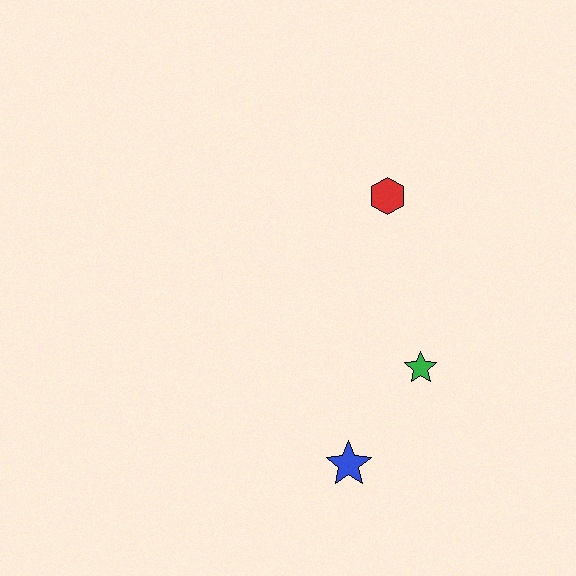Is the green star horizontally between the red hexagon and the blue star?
No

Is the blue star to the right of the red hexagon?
No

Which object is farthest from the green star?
The red hexagon is farthest from the green star.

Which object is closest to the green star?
The blue star is closest to the green star.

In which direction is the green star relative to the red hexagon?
The green star is below the red hexagon.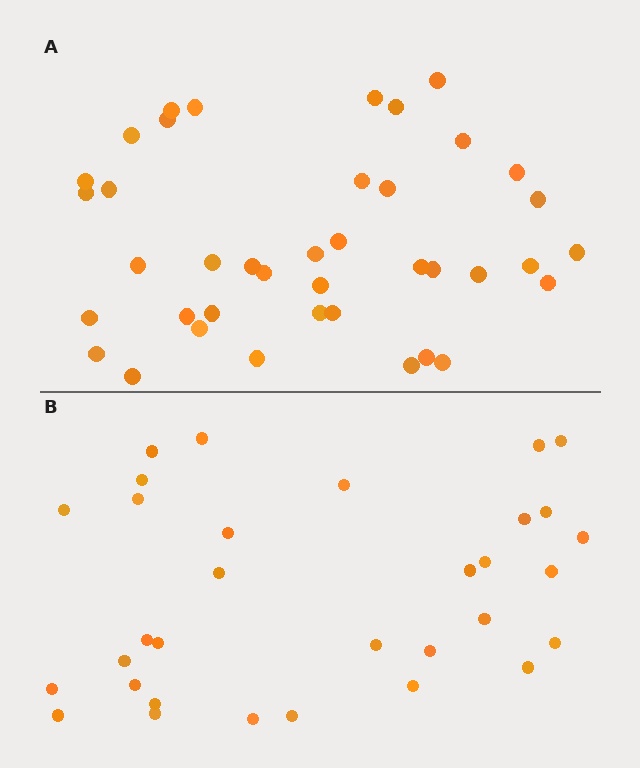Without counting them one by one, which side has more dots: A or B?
Region A (the top region) has more dots.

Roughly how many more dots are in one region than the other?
Region A has roughly 8 or so more dots than region B.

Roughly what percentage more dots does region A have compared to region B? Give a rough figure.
About 25% more.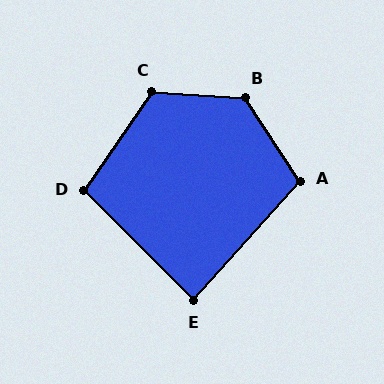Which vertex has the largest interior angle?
B, at approximately 127 degrees.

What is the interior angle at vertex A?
Approximately 105 degrees (obtuse).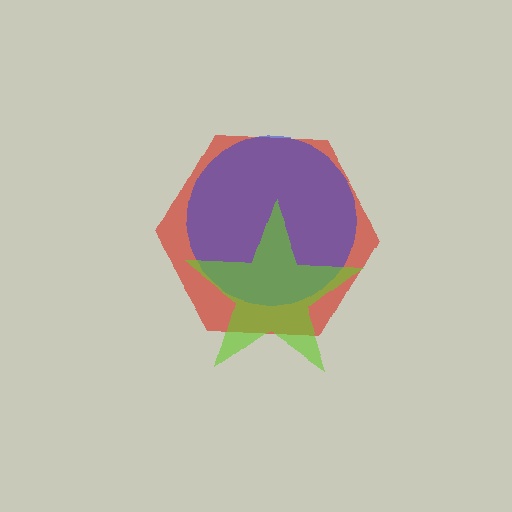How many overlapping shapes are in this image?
There are 3 overlapping shapes in the image.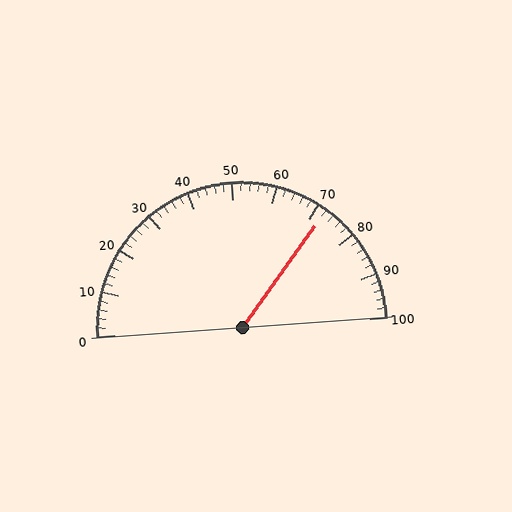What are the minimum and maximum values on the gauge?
The gauge ranges from 0 to 100.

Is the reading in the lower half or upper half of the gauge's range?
The reading is in the upper half of the range (0 to 100).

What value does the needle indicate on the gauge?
The needle indicates approximately 72.